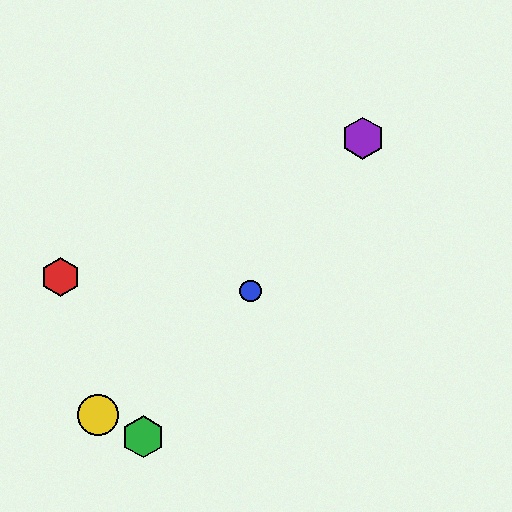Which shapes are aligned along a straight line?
The blue circle, the green hexagon, the purple hexagon are aligned along a straight line.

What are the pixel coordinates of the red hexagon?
The red hexagon is at (61, 277).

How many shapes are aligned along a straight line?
3 shapes (the blue circle, the green hexagon, the purple hexagon) are aligned along a straight line.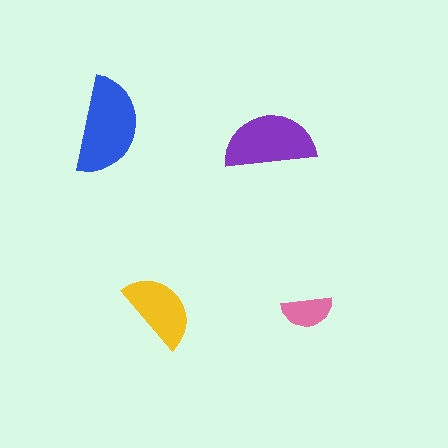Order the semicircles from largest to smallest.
the blue one, the purple one, the yellow one, the pink one.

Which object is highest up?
The blue semicircle is topmost.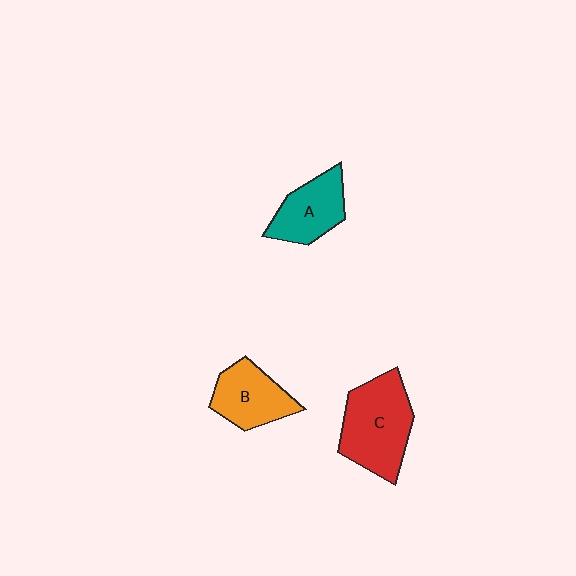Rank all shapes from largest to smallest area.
From largest to smallest: C (red), B (orange), A (teal).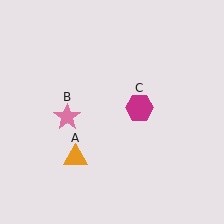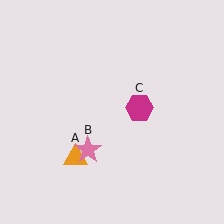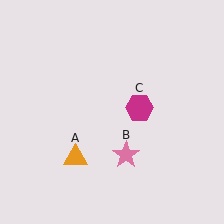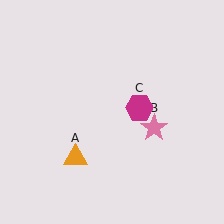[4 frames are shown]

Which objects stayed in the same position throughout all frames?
Orange triangle (object A) and magenta hexagon (object C) remained stationary.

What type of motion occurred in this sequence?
The pink star (object B) rotated counterclockwise around the center of the scene.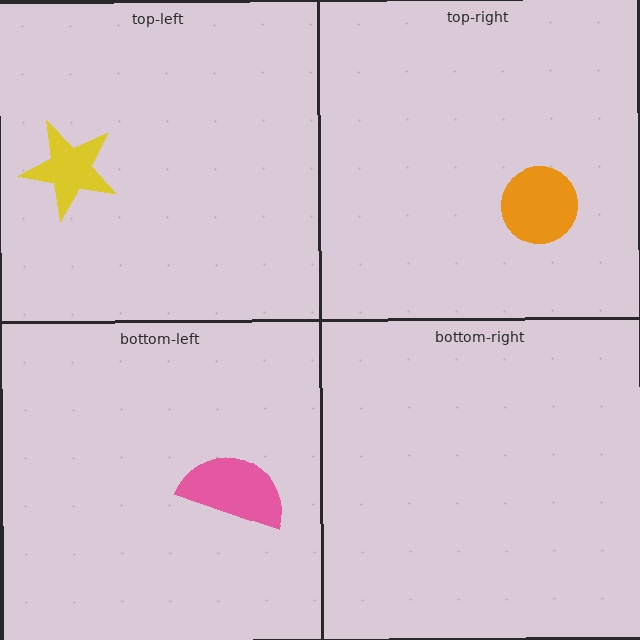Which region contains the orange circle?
The top-right region.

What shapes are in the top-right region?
The orange circle.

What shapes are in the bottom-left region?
The pink semicircle.